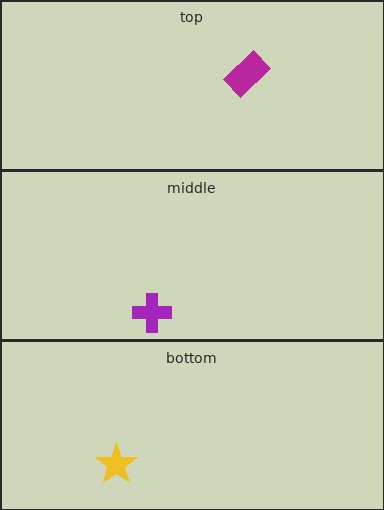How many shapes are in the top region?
1.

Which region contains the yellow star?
The bottom region.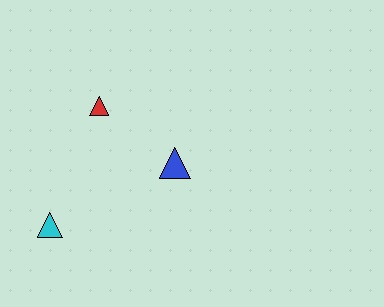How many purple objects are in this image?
There are no purple objects.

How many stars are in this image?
There are no stars.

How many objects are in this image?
There are 3 objects.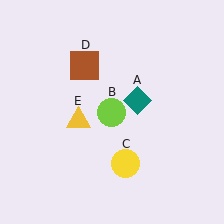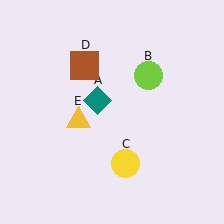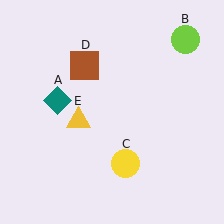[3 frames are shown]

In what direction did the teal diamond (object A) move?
The teal diamond (object A) moved left.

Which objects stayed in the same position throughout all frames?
Yellow circle (object C) and brown square (object D) and yellow triangle (object E) remained stationary.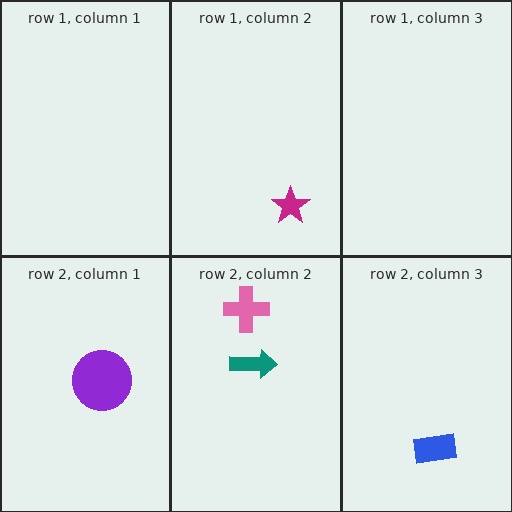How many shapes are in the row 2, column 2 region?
2.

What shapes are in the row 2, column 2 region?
The teal arrow, the pink cross.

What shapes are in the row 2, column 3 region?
The blue rectangle.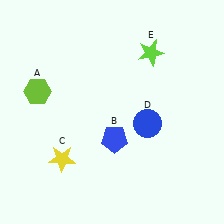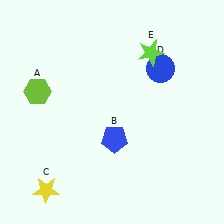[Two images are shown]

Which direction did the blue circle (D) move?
The blue circle (D) moved up.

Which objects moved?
The objects that moved are: the yellow star (C), the blue circle (D).